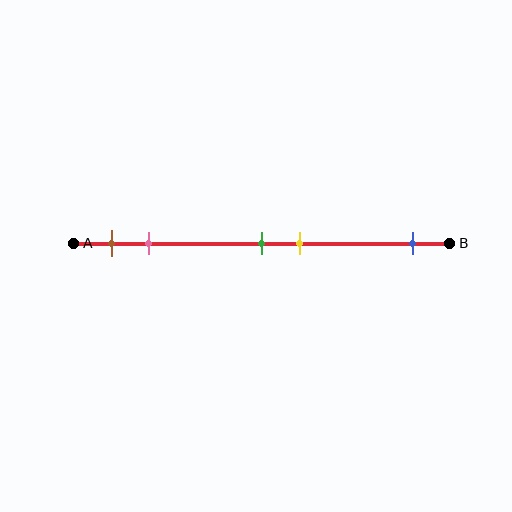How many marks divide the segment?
There are 5 marks dividing the segment.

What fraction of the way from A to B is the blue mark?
The blue mark is approximately 90% (0.9) of the way from A to B.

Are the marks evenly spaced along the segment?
No, the marks are not evenly spaced.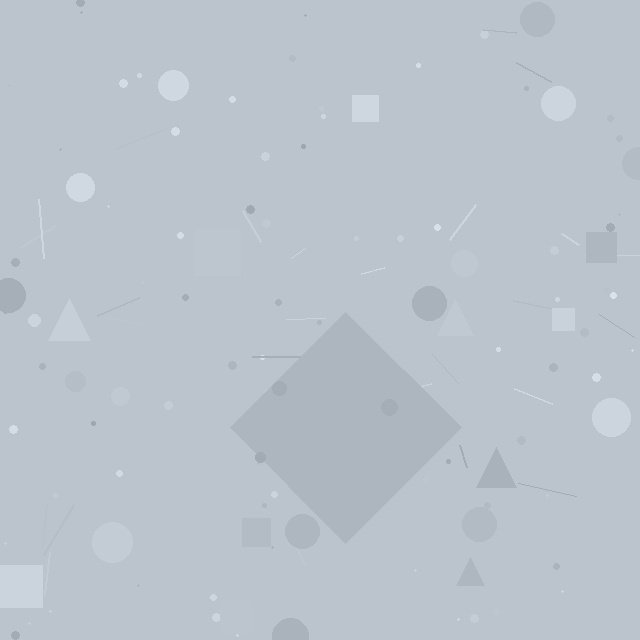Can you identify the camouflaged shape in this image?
The camouflaged shape is a diamond.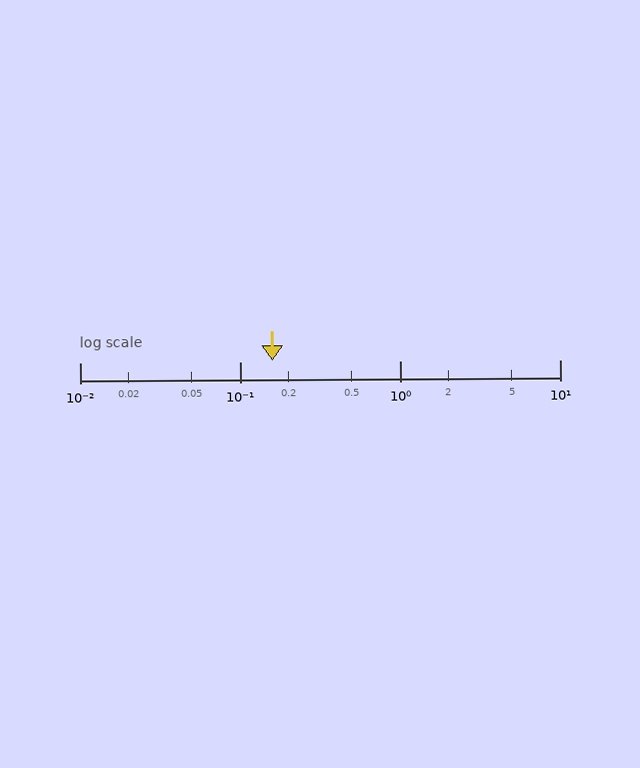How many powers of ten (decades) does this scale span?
The scale spans 3 decades, from 0.01 to 10.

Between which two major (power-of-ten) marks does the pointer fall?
The pointer is between 0.1 and 1.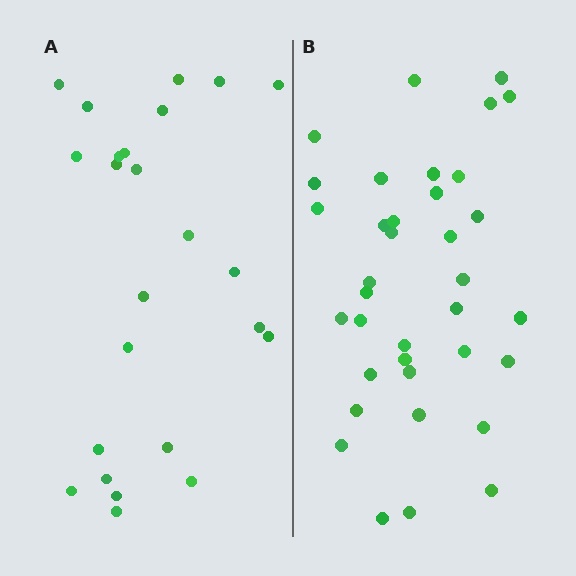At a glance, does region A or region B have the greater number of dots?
Region B (the right region) has more dots.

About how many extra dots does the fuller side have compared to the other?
Region B has roughly 12 or so more dots than region A.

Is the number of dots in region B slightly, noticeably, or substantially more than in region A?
Region B has substantially more. The ratio is roughly 1.5 to 1.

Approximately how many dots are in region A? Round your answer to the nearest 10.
About 20 dots. (The exact count is 24, which rounds to 20.)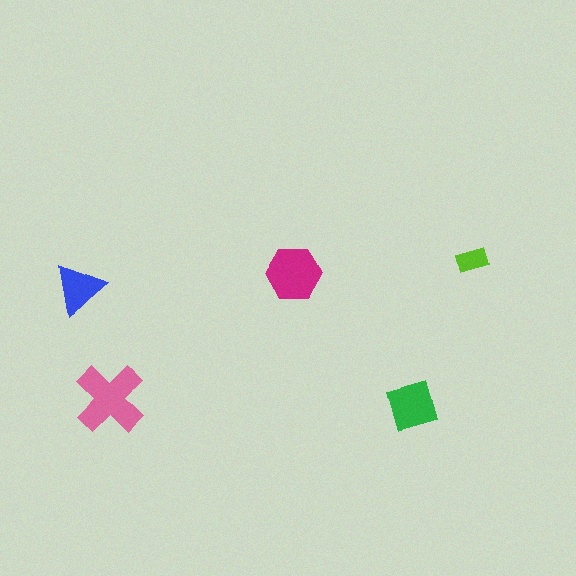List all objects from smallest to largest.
The lime rectangle, the blue triangle, the green diamond, the magenta hexagon, the pink cross.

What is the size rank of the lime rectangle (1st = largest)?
5th.